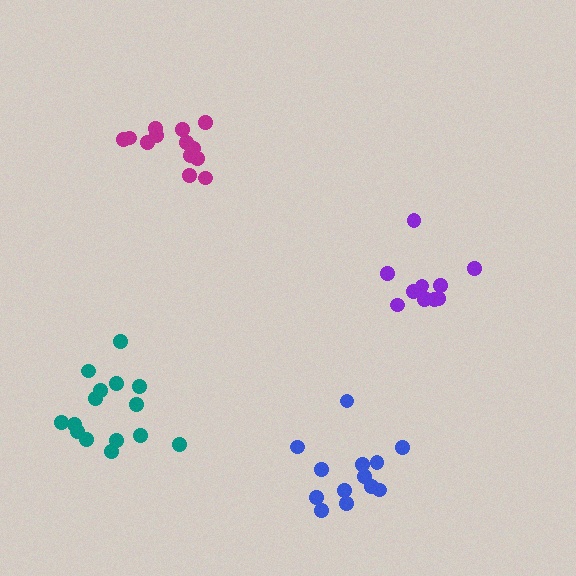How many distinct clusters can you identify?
There are 4 distinct clusters.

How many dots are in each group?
Group 1: 13 dots, Group 2: 11 dots, Group 3: 13 dots, Group 4: 15 dots (52 total).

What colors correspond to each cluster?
The clusters are colored: blue, purple, magenta, teal.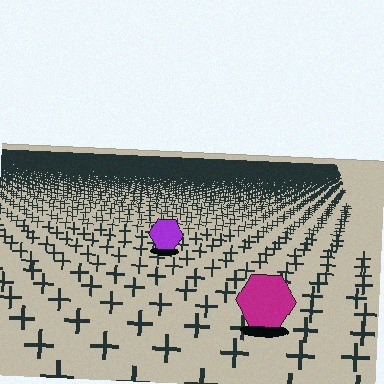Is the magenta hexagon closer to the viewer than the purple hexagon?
Yes. The magenta hexagon is closer — you can tell from the texture gradient: the ground texture is coarser near it.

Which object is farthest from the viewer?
The purple hexagon is farthest from the viewer. It appears smaller and the ground texture around it is denser.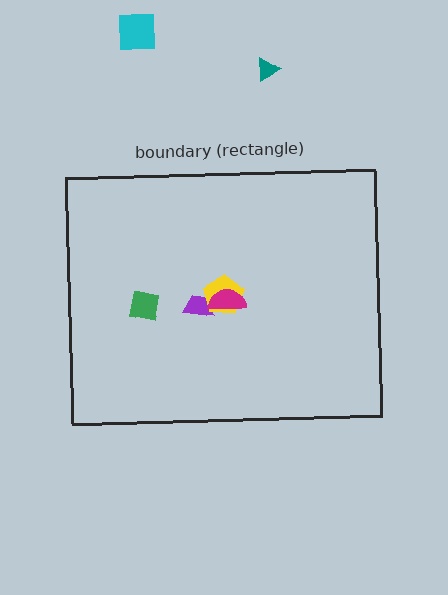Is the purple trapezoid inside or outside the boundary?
Inside.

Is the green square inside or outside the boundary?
Inside.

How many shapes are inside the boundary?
4 inside, 2 outside.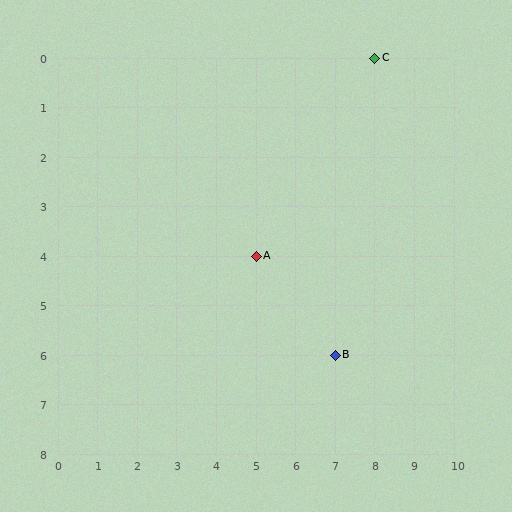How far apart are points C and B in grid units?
Points C and B are 1 column and 6 rows apart (about 6.1 grid units diagonally).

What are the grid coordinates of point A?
Point A is at grid coordinates (5, 4).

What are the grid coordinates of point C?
Point C is at grid coordinates (8, 0).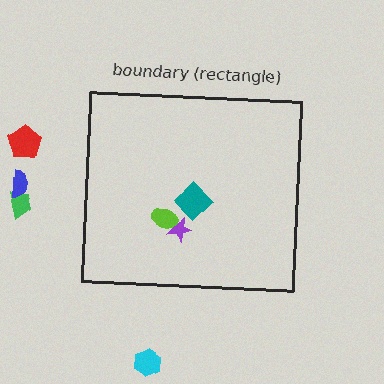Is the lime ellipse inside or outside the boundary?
Inside.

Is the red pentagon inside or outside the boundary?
Outside.